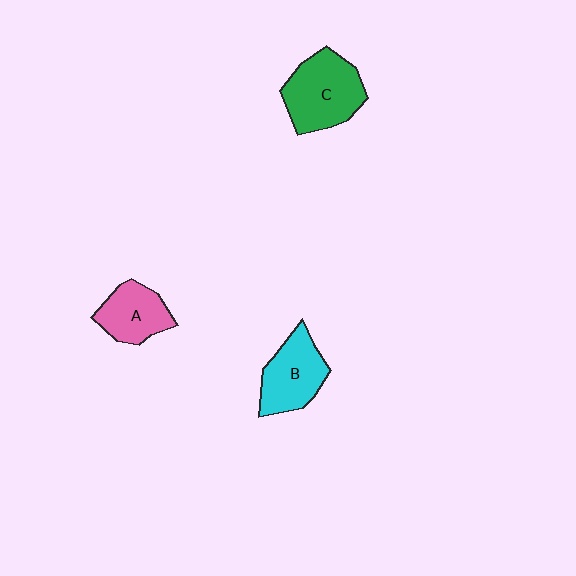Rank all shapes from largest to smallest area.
From largest to smallest: C (green), B (cyan), A (pink).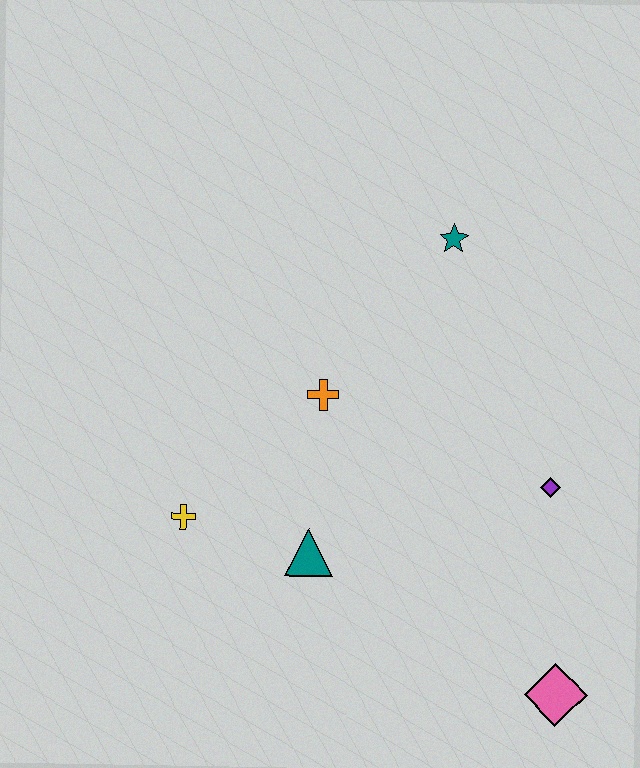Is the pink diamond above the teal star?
No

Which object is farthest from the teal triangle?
The teal star is farthest from the teal triangle.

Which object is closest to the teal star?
The orange cross is closest to the teal star.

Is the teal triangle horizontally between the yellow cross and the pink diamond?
Yes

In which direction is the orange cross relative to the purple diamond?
The orange cross is to the left of the purple diamond.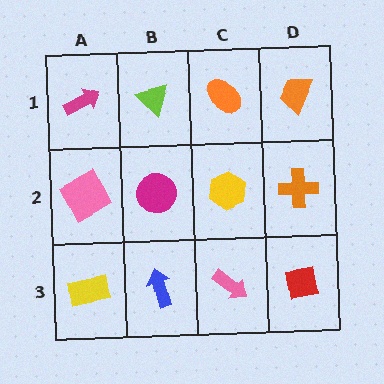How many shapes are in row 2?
4 shapes.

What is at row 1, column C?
An orange ellipse.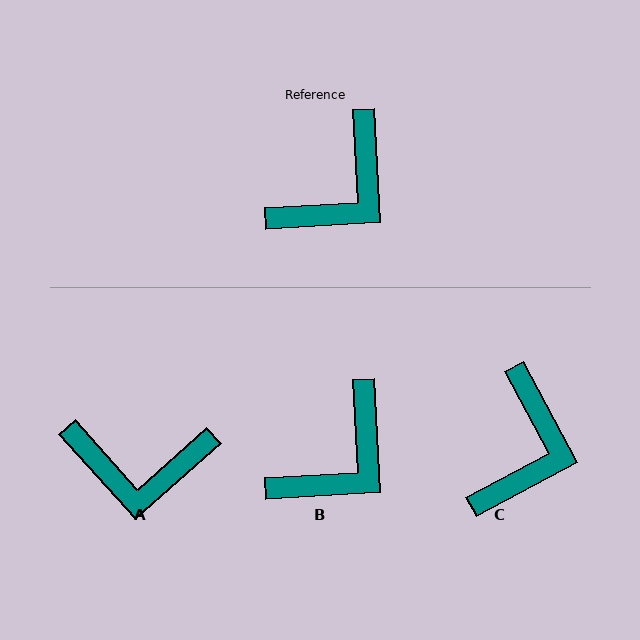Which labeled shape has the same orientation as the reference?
B.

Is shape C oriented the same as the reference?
No, it is off by about 25 degrees.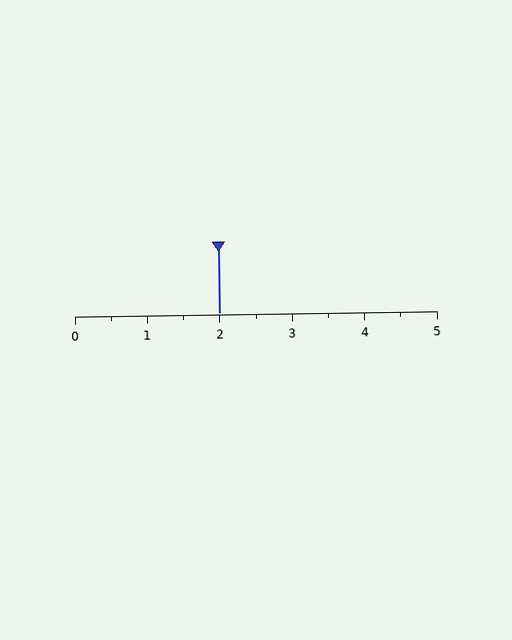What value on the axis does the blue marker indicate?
The marker indicates approximately 2.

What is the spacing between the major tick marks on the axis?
The major ticks are spaced 1 apart.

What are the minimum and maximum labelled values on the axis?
The axis runs from 0 to 5.